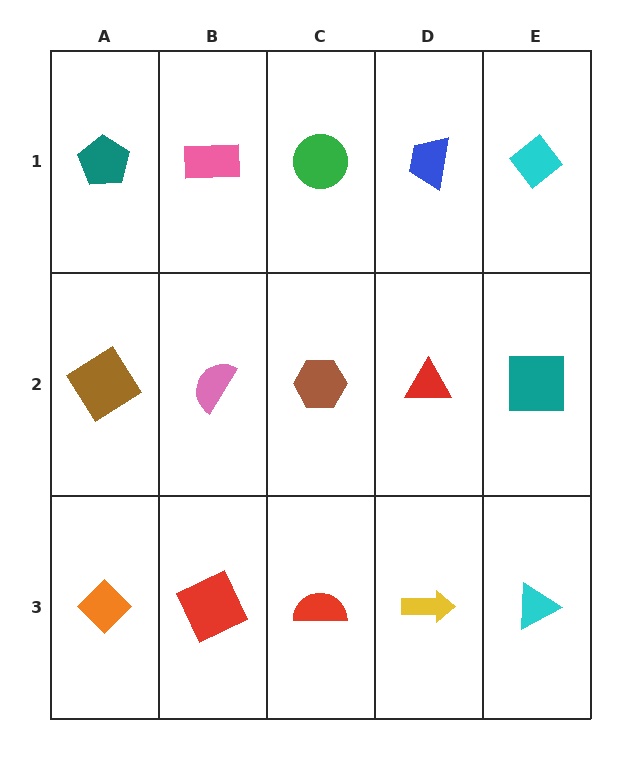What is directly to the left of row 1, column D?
A green circle.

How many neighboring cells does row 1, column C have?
3.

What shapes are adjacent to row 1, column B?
A pink semicircle (row 2, column B), a teal pentagon (row 1, column A), a green circle (row 1, column C).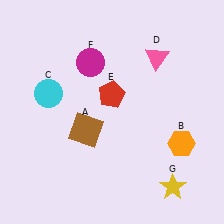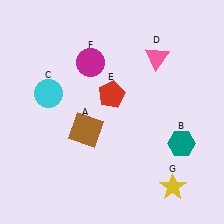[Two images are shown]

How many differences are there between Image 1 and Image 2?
There is 1 difference between the two images.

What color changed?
The hexagon (B) changed from orange in Image 1 to teal in Image 2.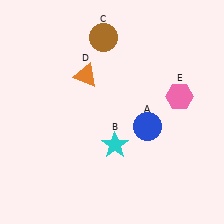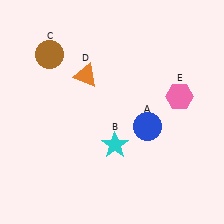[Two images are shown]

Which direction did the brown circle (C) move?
The brown circle (C) moved left.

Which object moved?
The brown circle (C) moved left.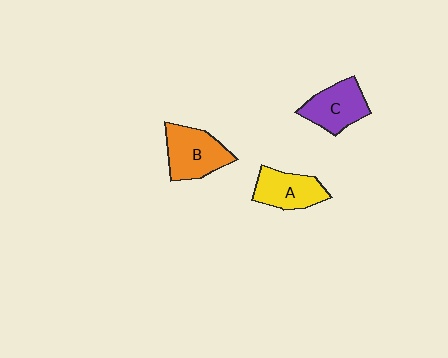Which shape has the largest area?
Shape B (orange).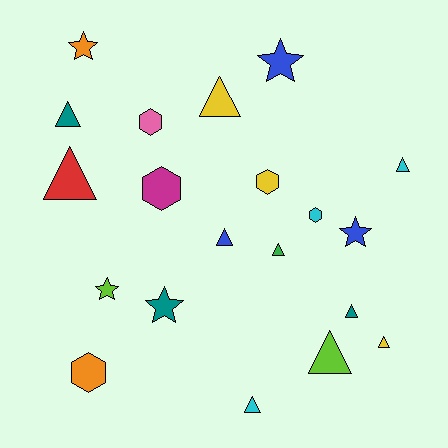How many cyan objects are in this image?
There are 3 cyan objects.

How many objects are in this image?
There are 20 objects.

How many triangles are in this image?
There are 10 triangles.